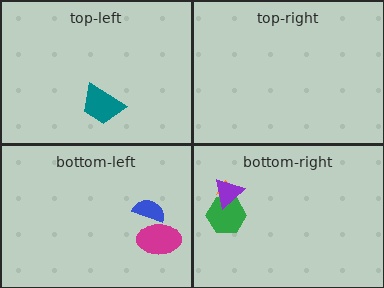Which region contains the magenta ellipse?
The bottom-left region.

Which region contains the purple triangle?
The bottom-right region.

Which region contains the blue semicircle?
The bottom-left region.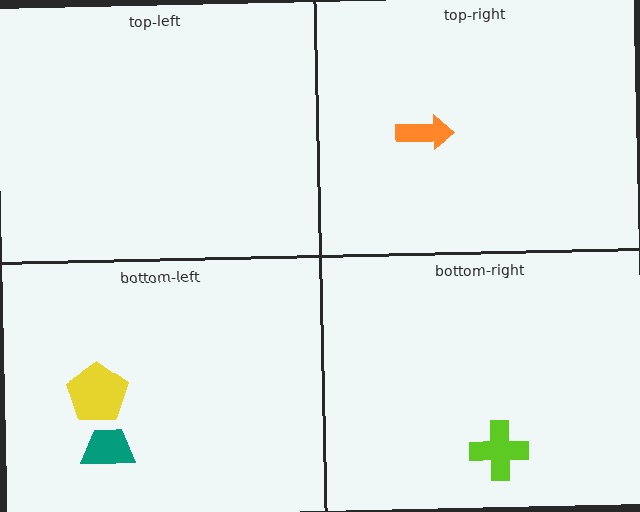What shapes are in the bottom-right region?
The lime cross.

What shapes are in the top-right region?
The orange arrow.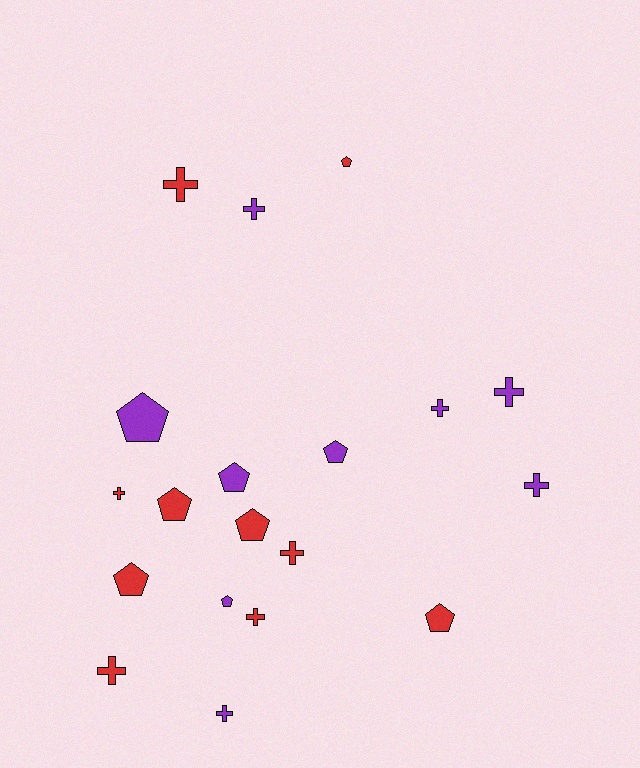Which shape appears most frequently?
Cross, with 10 objects.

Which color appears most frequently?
Red, with 10 objects.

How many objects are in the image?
There are 19 objects.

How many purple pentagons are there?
There are 4 purple pentagons.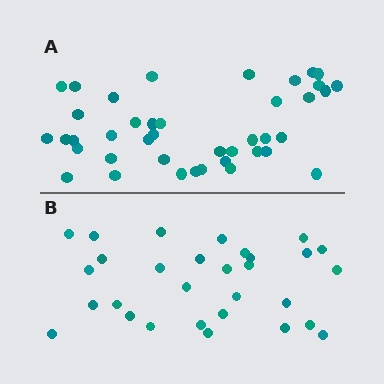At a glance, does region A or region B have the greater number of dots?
Region A (the top region) has more dots.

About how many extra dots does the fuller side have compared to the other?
Region A has roughly 12 or so more dots than region B.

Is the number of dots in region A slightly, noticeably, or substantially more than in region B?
Region A has noticeably more, but not dramatically so. The ratio is roughly 1.4 to 1.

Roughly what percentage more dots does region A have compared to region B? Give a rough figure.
About 35% more.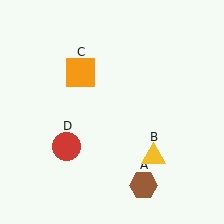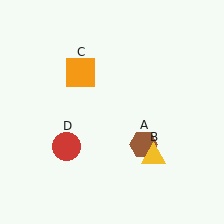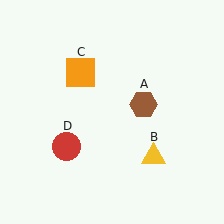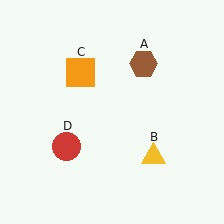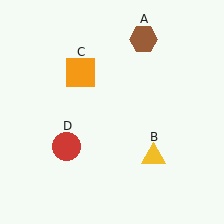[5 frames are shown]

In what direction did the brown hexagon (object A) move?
The brown hexagon (object A) moved up.